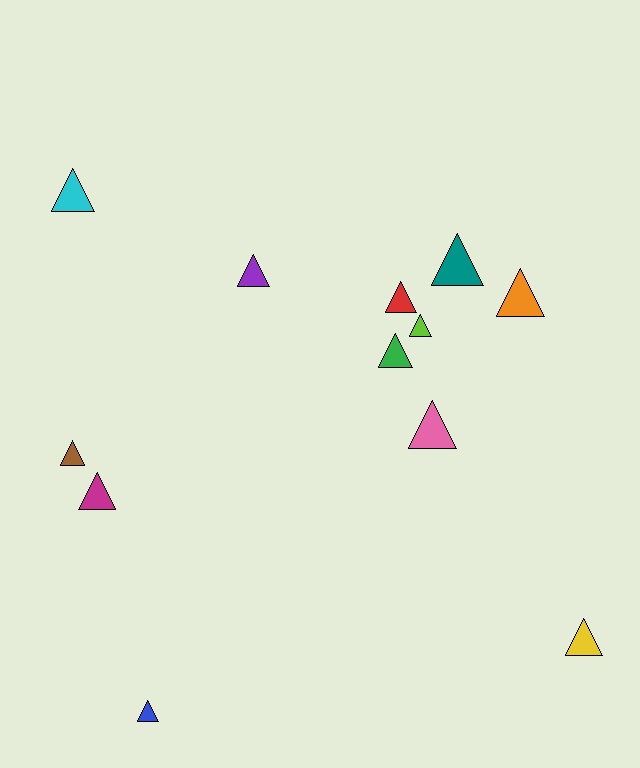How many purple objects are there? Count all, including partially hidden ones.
There is 1 purple object.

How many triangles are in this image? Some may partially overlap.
There are 12 triangles.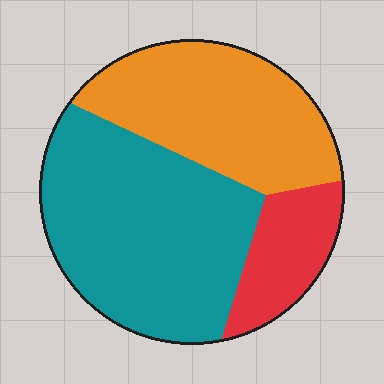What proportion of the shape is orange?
Orange takes up between a quarter and a half of the shape.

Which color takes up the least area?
Red, at roughly 15%.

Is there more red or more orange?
Orange.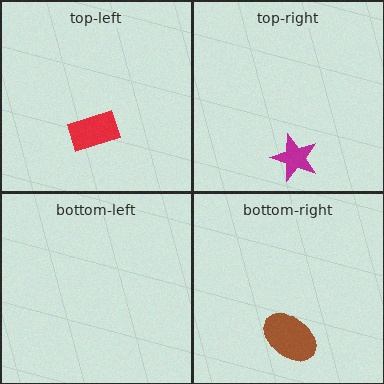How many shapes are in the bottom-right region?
1.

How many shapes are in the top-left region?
1.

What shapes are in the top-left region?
The red rectangle.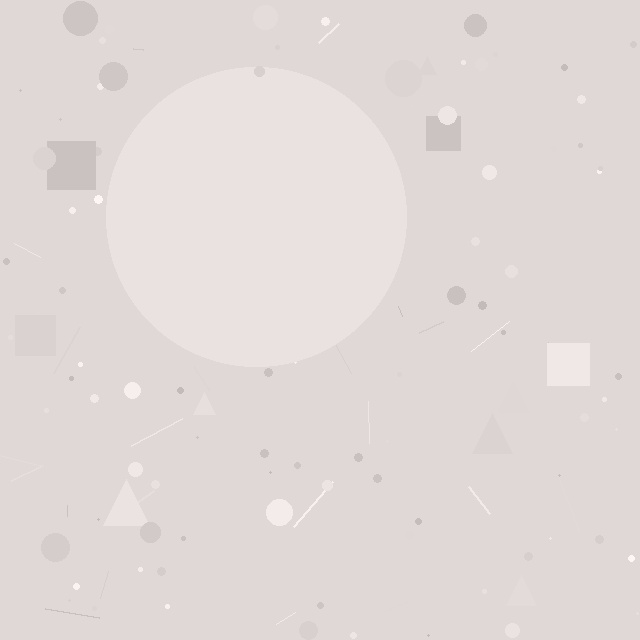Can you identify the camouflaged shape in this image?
The camouflaged shape is a circle.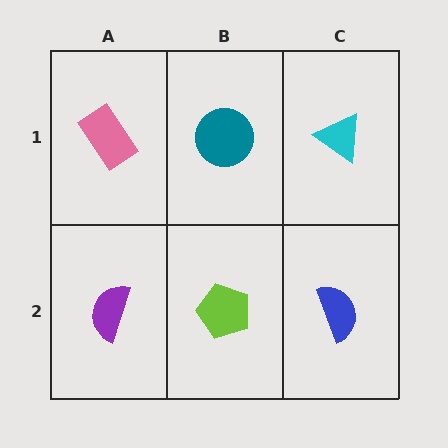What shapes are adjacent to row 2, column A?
A pink rectangle (row 1, column A), a lime pentagon (row 2, column B).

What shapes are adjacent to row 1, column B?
A lime pentagon (row 2, column B), a pink rectangle (row 1, column A), a cyan triangle (row 1, column C).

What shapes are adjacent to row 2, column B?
A teal circle (row 1, column B), a purple semicircle (row 2, column A), a blue semicircle (row 2, column C).